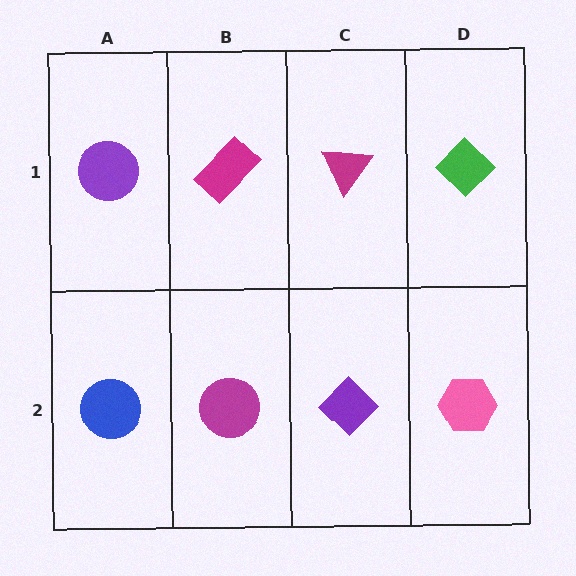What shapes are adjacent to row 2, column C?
A magenta triangle (row 1, column C), a magenta circle (row 2, column B), a pink hexagon (row 2, column D).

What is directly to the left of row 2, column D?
A purple diamond.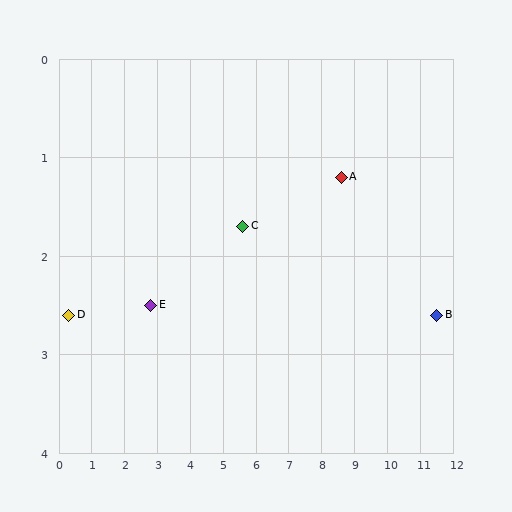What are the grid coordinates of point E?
Point E is at approximately (2.8, 2.5).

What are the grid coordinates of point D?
Point D is at approximately (0.3, 2.6).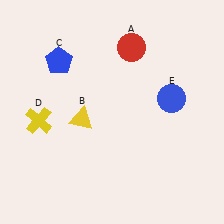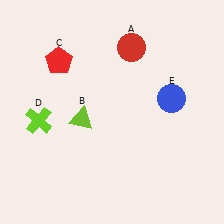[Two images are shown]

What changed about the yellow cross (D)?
In Image 1, D is yellow. In Image 2, it changed to lime.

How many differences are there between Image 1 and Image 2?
There are 3 differences between the two images.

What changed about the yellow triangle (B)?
In Image 1, B is yellow. In Image 2, it changed to lime.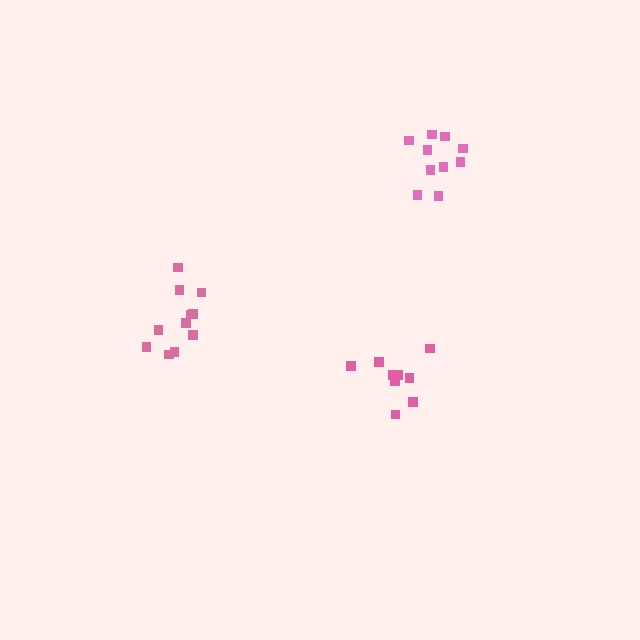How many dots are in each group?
Group 1: 9 dots, Group 2: 11 dots, Group 3: 10 dots (30 total).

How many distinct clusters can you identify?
There are 3 distinct clusters.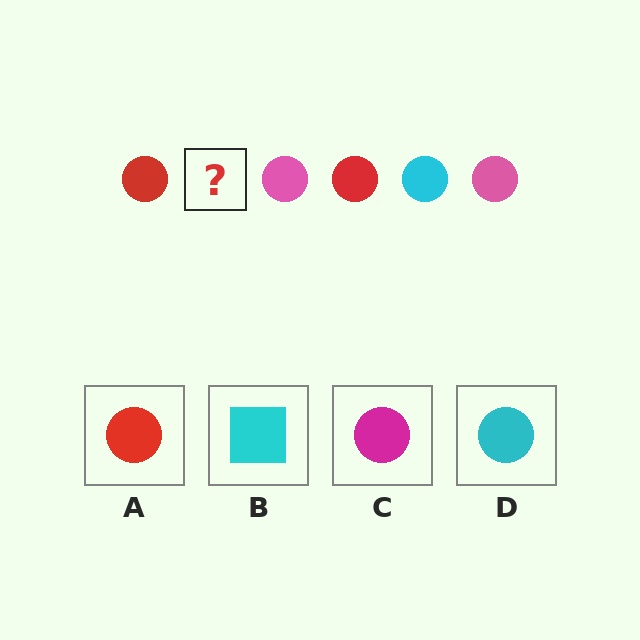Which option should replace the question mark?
Option D.